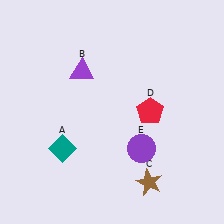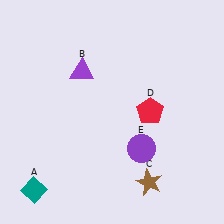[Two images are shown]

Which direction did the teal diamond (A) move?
The teal diamond (A) moved down.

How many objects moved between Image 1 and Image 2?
1 object moved between the two images.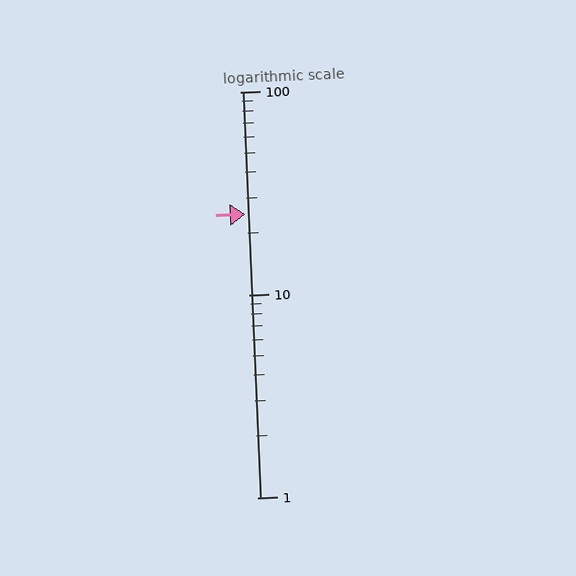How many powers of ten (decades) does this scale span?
The scale spans 2 decades, from 1 to 100.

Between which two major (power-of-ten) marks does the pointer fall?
The pointer is between 10 and 100.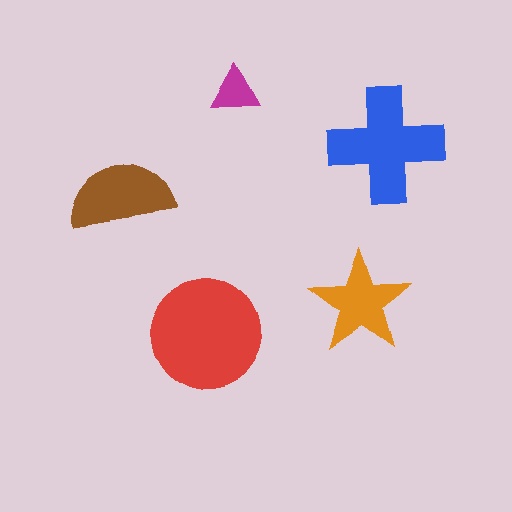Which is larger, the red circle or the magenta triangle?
The red circle.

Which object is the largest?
The red circle.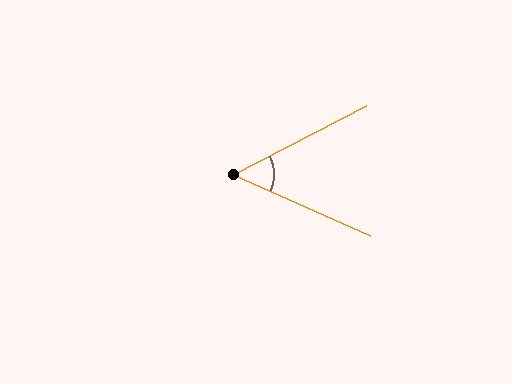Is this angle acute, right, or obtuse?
It is acute.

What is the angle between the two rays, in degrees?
Approximately 52 degrees.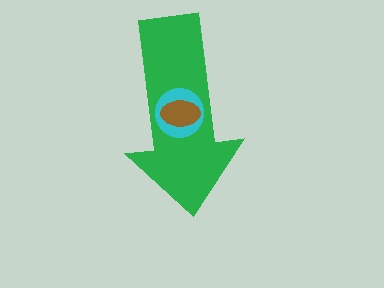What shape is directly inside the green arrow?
The cyan circle.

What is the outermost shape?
The green arrow.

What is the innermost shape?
The brown ellipse.